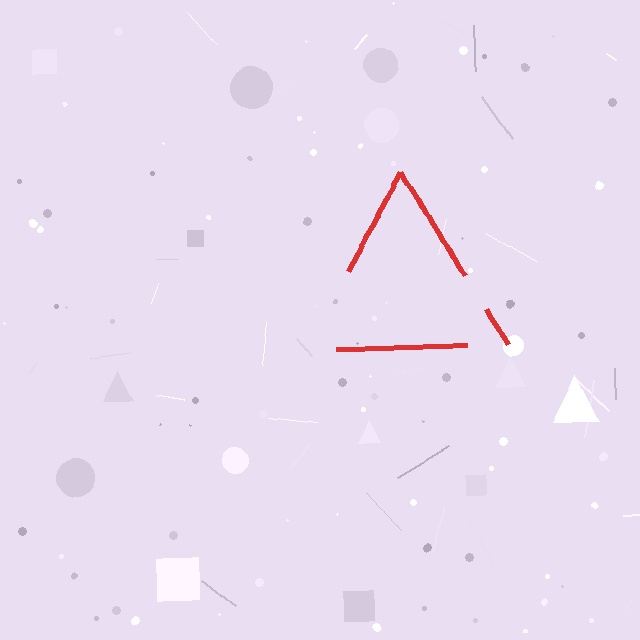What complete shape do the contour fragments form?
The contour fragments form a triangle.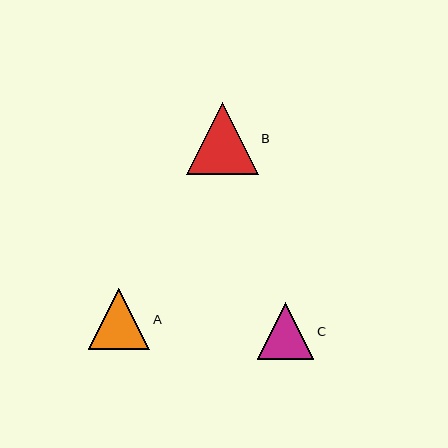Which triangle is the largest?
Triangle B is the largest with a size of approximately 72 pixels.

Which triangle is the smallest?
Triangle C is the smallest with a size of approximately 56 pixels.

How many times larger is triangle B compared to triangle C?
Triangle B is approximately 1.3 times the size of triangle C.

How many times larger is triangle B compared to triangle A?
Triangle B is approximately 1.2 times the size of triangle A.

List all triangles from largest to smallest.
From largest to smallest: B, A, C.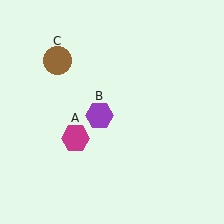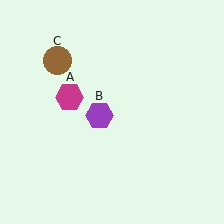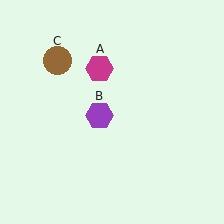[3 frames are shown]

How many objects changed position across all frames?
1 object changed position: magenta hexagon (object A).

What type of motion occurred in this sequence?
The magenta hexagon (object A) rotated clockwise around the center of the scene.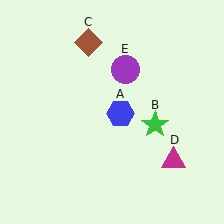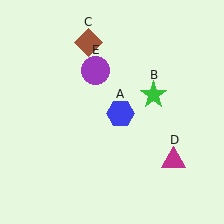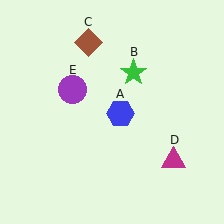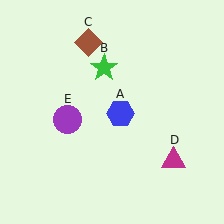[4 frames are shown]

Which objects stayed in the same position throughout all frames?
Blue hexagon (object A) and brown diamond (object C) and magenta triangle (object D) remained stationary.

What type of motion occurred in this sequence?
The green star (object B), purple circle (object E) rotated counterclockwise around the center of the scene.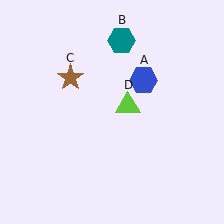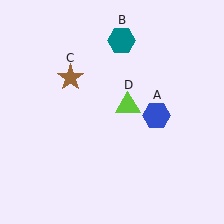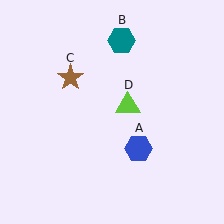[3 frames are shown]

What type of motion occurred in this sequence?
The blue hexagon (object A) rotated clockwise around the center of the scene.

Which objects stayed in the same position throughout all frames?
Teal hexagon (object B) and brown star (object C) and lime triangle (object D) remained stationary.